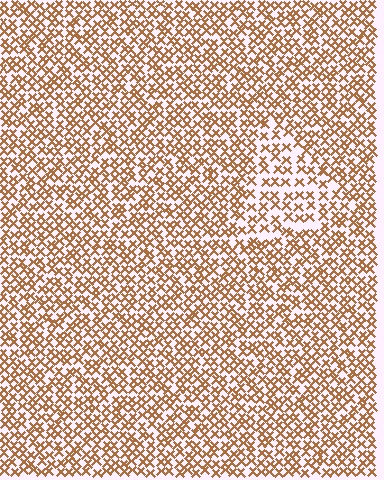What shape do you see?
I see a triangle.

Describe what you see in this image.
The image contains small brown elements arranged at two different densities. A triangle-shaped region is visible where the elements are less densely packed than the surrounding area.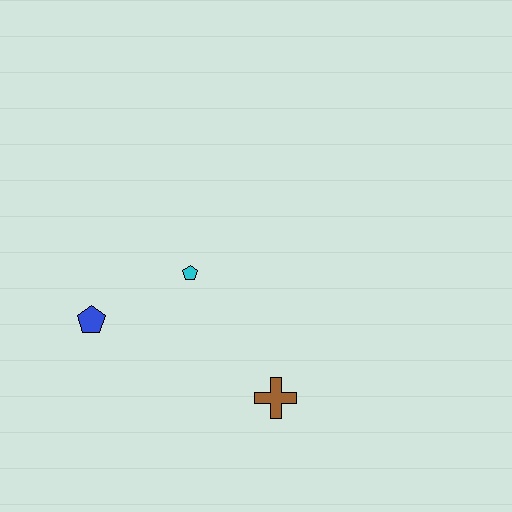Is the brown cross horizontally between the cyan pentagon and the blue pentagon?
No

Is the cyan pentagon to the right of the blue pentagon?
Yes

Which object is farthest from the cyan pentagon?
The brown cross is farthest from the cyan pentagon.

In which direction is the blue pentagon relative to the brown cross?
The blue pentagon is to the left of the brown cross.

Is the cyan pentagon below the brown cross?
No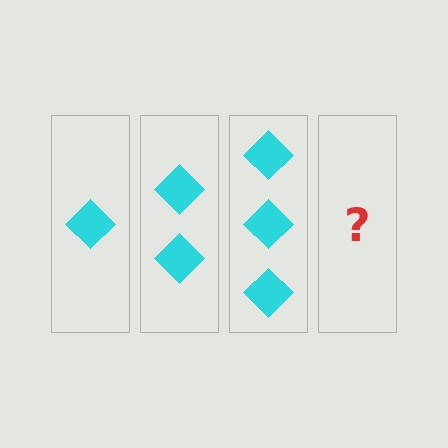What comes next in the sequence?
The next element should be 4 diamonds.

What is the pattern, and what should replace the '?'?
The pattern is that each step adds one more diamond. The '?' should be 4 diamonds.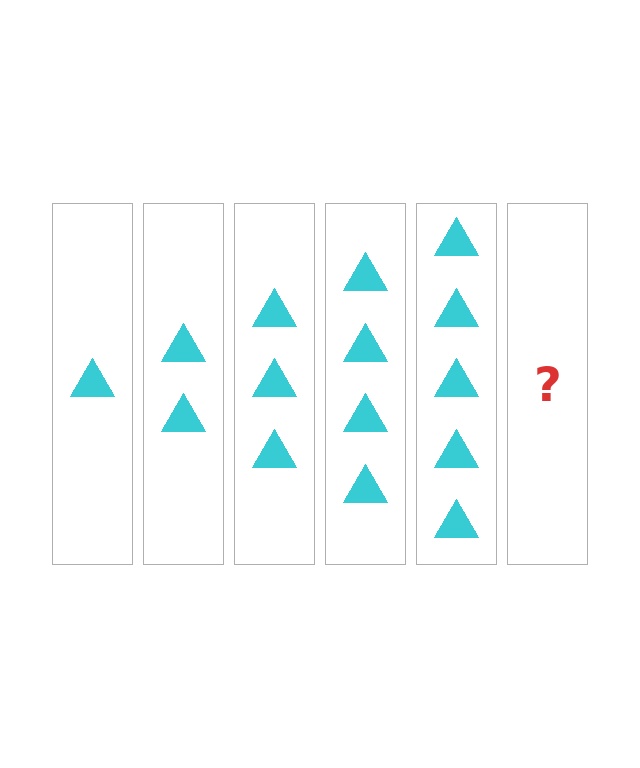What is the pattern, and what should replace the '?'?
The pattern is that each step adds one more triangle. The '?' should be 6 triangles.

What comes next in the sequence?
The next element should be 6 triangles.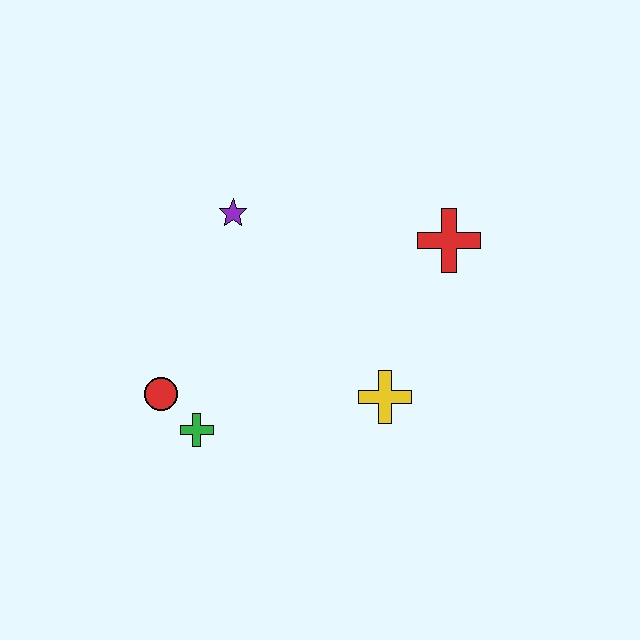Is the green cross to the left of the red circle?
No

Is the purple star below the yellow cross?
No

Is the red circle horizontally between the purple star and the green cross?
No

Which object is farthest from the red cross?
The red circle is farthest from the red cross.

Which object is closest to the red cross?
The yellow cross is closest to the red cross.